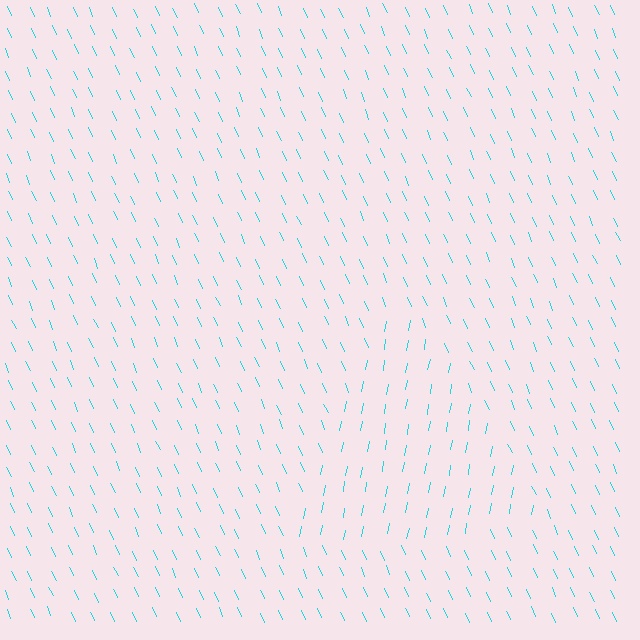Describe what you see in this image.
The image is filled with small cyan line segments. A triangle region in the image has lines oriented differently from the surrounding lines, creating a visible texture boundary.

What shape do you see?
I see a triangle.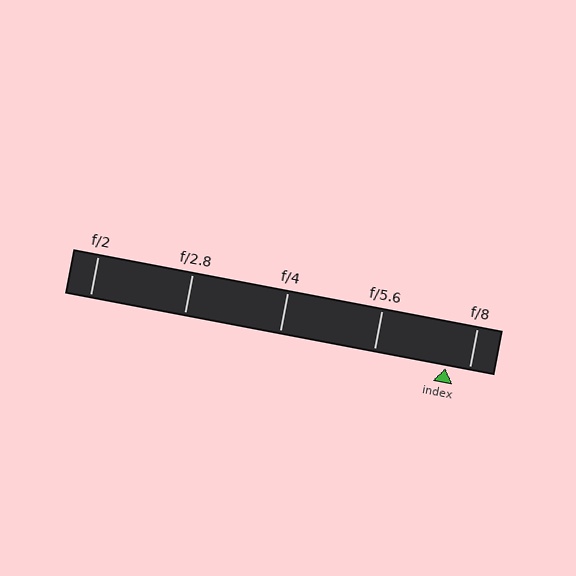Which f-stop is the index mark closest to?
The index mark is closest to f/8.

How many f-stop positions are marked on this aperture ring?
There are 5 f-stop positions marked.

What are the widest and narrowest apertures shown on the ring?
The widest aperture shown is f/2 and the narrowest is f/8.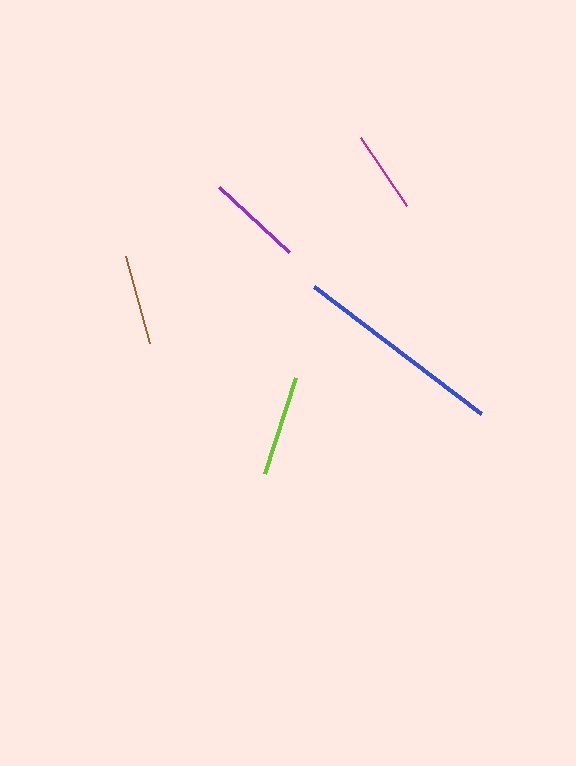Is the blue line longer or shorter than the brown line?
The blue line is longer than the brown line.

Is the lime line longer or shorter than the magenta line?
The lime line is longer than the magenta line.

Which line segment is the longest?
The blue line is the longest at approximately 210 pixels.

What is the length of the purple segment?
The purple segment is approximately 95 pixels long.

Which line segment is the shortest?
The magenta line is the shortest at approximately 82 pixels.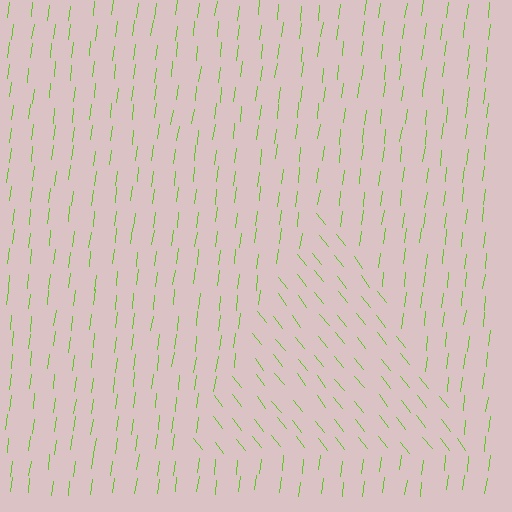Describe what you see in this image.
The image is filled with small lime line segments. A triangle region in the image has lines oriented differently from the surrounding lines, creating a visible texture boundary.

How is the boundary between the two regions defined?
The boundary is defined purely by a change in line orientation (approximately 45 degrees difference). All lines are the same color and thickness.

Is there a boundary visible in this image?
Yes, there is a texture boundary formed by a change in line orientation.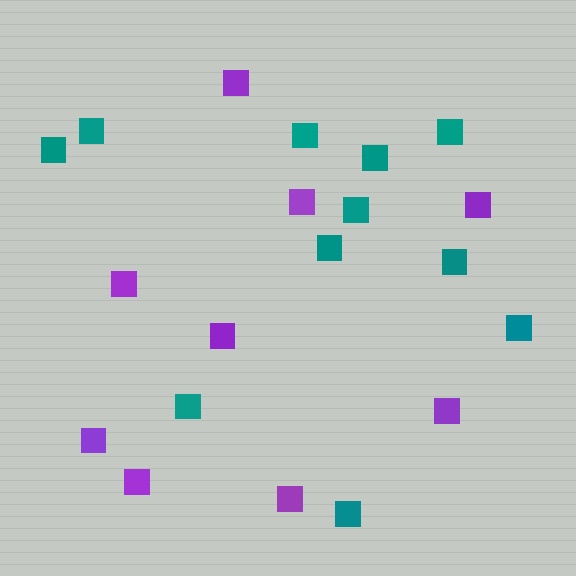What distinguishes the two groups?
There are 2 groups: one group of purple squares (9) and one group of teal squares (11).